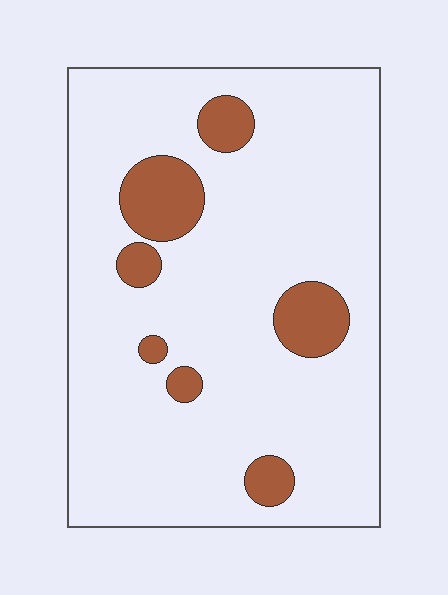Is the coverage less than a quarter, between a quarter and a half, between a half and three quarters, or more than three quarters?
Less than a quarter.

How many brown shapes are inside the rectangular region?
7.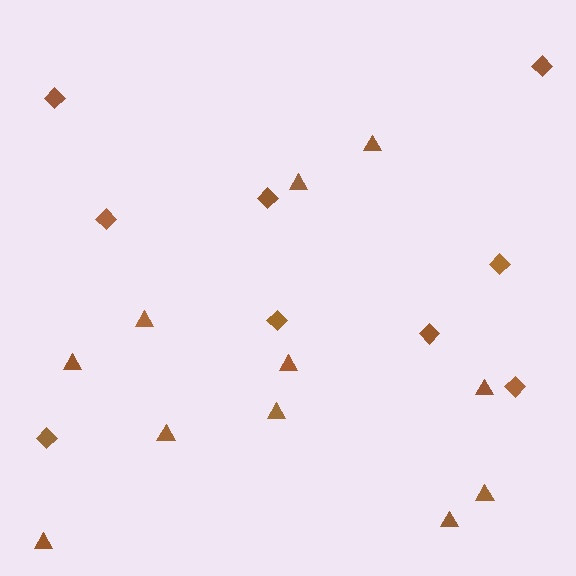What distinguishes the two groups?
There are 2 groups: one group of triangles (11) and one group of diamonds (9).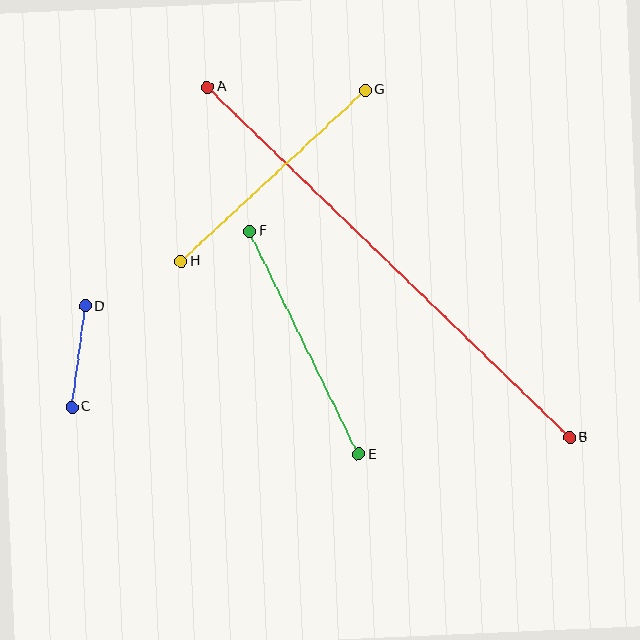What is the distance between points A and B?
The distance is approximately 504 pixels.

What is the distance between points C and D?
The distance is approximately 102 pixels.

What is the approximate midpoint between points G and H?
The midpoint is at approximately (273, 176) pixels.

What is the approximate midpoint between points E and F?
The midpoint is at approximately (304, 343) pixels.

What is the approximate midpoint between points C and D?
The midpoint is at approximately (79, 357) pixels.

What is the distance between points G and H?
The distance is approximately 251 pixels.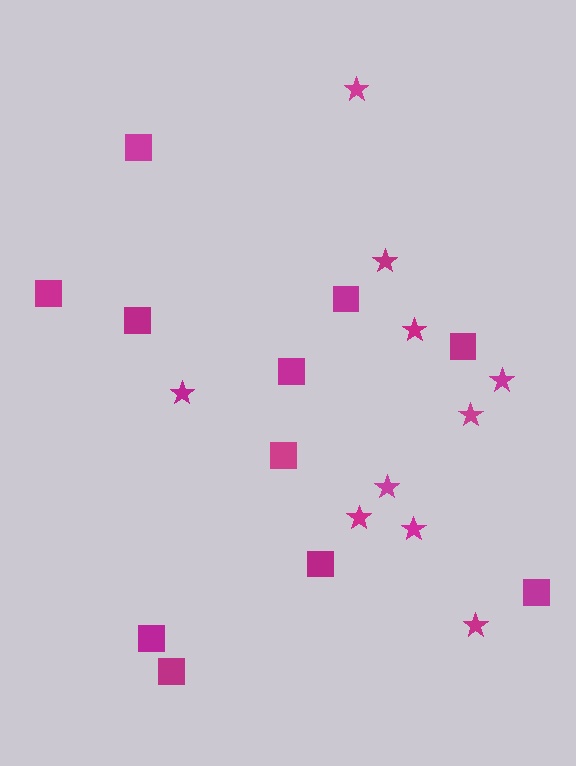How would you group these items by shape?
There are 2 groups: one group of stars (10) and one group of squares (11).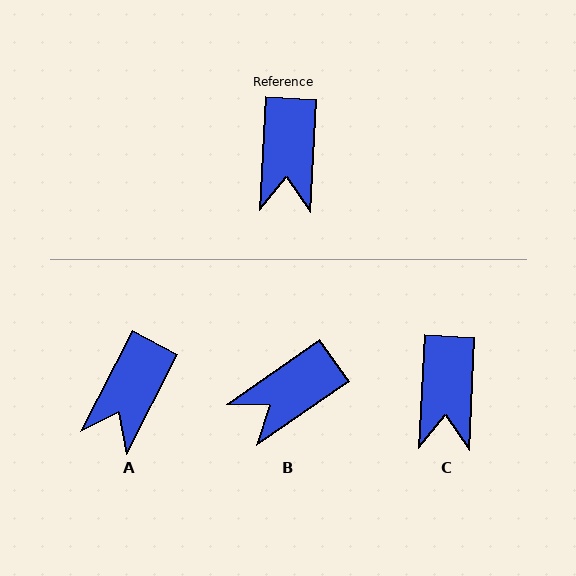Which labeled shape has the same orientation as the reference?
C.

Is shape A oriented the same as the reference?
No, it is off by about 24 degrees.